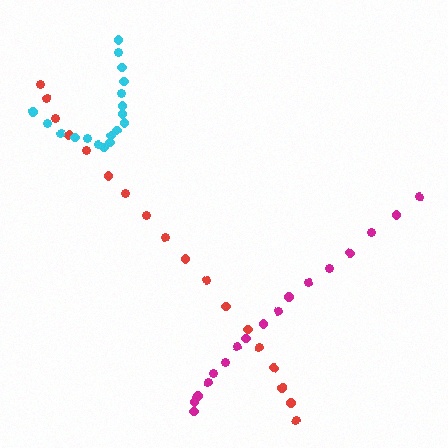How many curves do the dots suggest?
There are 3 distinct paths.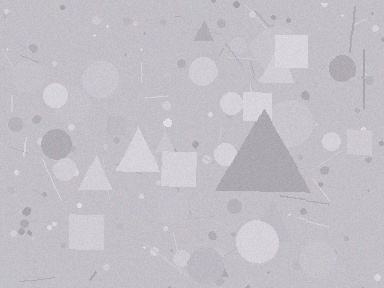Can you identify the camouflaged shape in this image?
The camouflaged shape is a triangle.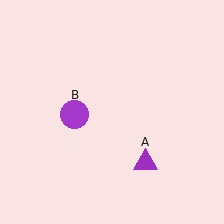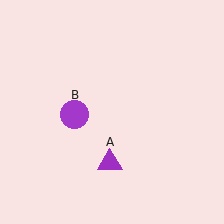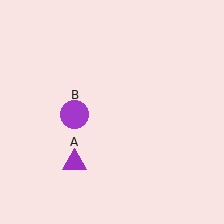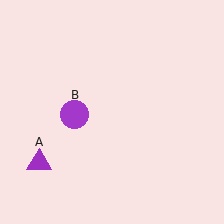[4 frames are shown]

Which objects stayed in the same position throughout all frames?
Purple circle (object B) remained stationary.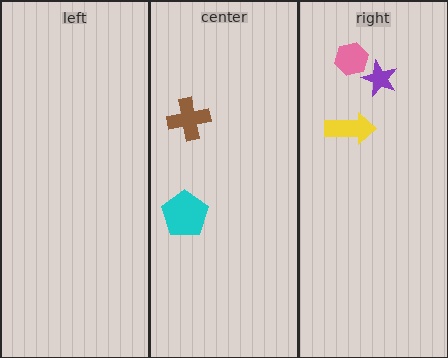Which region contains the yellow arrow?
The right region.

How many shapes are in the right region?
3.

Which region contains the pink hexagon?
The right region.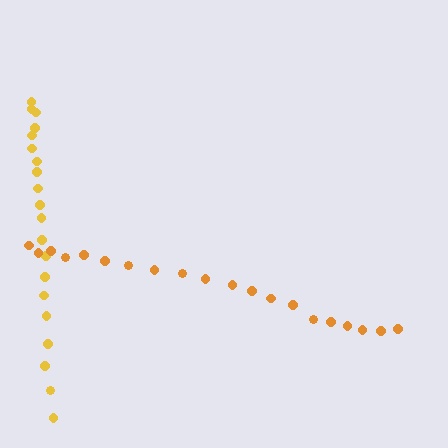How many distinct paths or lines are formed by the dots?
There are 2 distinct paths.